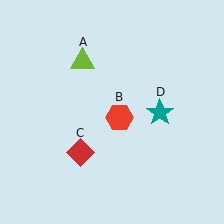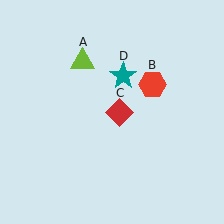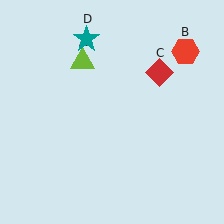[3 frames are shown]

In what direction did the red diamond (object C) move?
The red diamond (object C) moved up and to the right.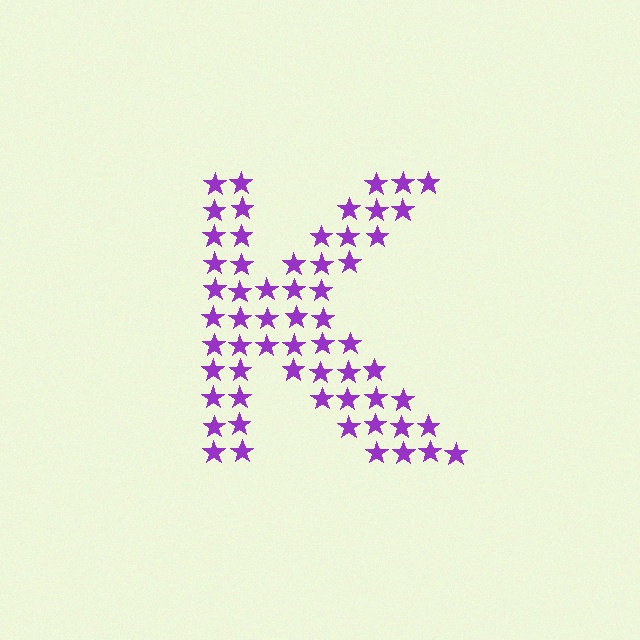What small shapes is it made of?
It is made of small stars.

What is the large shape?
The large shape is the letter K.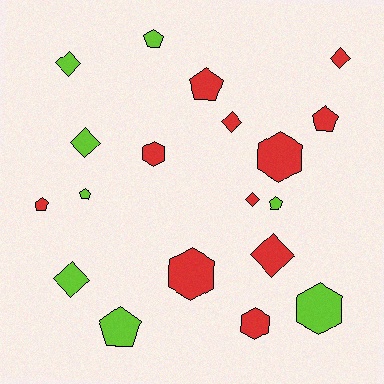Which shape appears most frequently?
Pentagon, with 7 objects.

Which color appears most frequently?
Red, with 11 objects.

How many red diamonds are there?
There are 4 red diamonds.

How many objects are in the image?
There are 19 objects.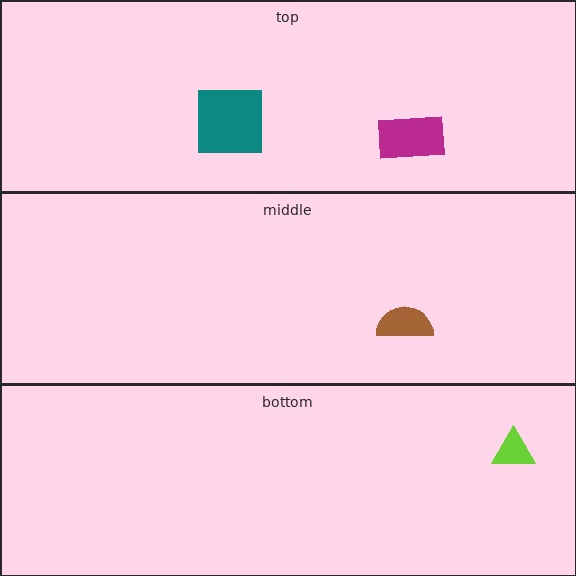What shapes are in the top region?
The magenta rectangle, the teal square.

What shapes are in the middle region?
The brown semicircle.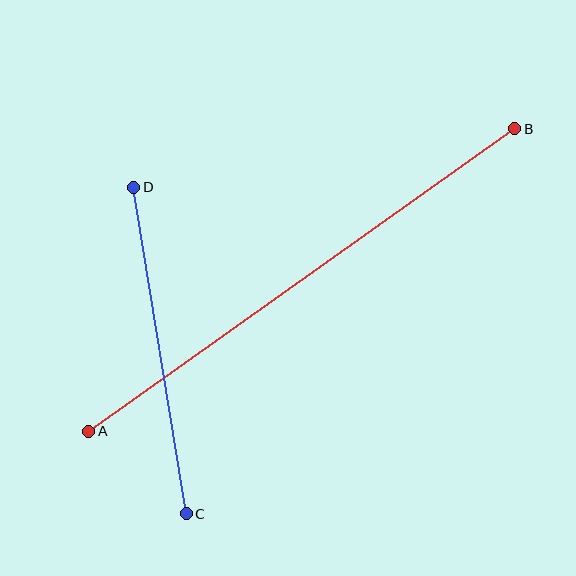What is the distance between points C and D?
The distance is approximately 331 pixels.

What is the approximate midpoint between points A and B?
The midpoint is at approximately (302, 280) pixels.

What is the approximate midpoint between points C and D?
The midpoint is at approximately (160, 351) pixels.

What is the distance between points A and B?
The distance is approximately 523 pixels.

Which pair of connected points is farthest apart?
Points A and B are farthest apart.